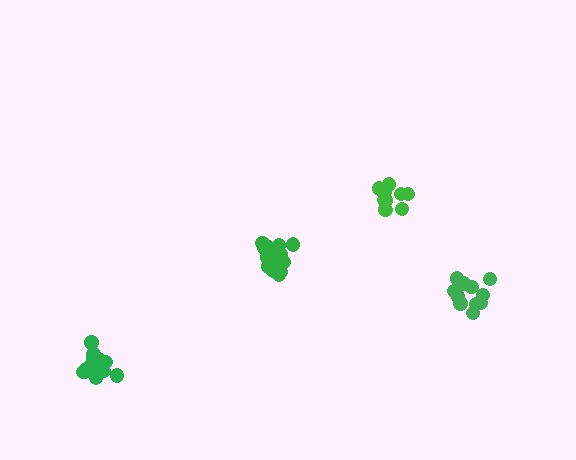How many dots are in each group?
Group 1: 10 dots, Group 2: 11 dots, Group 3: 13 dots, Group 4: 15 dots (49 total).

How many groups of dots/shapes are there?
There are 4 groups.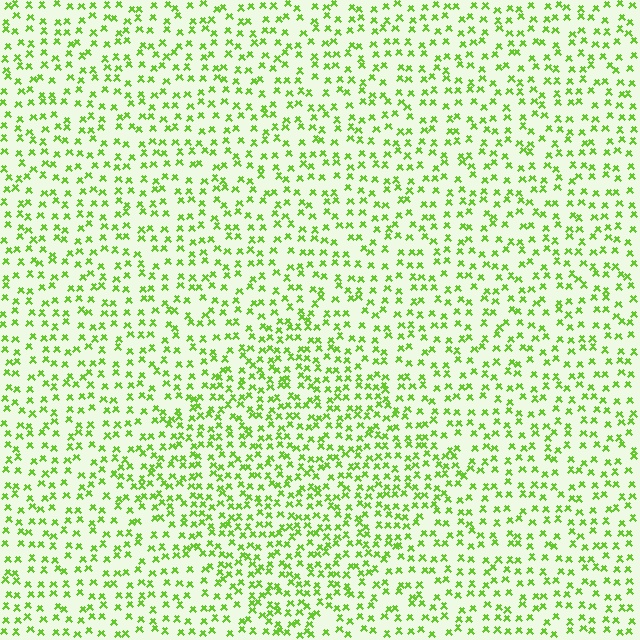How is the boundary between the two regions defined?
The boundary is defined by a change in element density (approximately 1.6x ratio). All elements are the same color, size, and shape.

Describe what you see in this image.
The image contains small lime elements arranged at two different densities. A diamond-shaped region is visible where the elements are more densely packed than the surrounding area.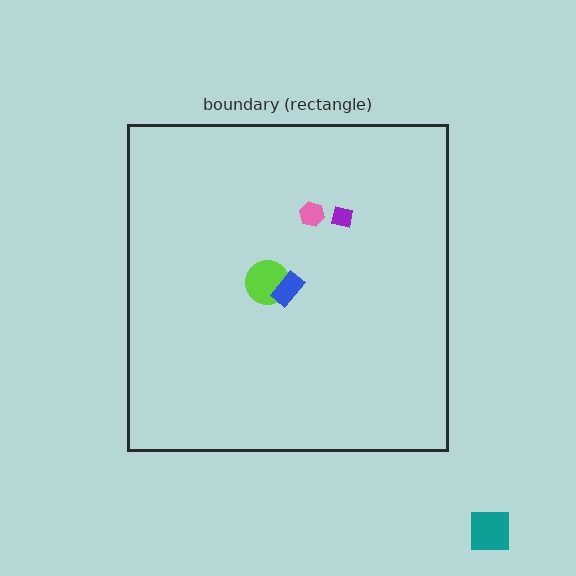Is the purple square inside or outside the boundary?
Inside.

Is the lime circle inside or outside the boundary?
Inside.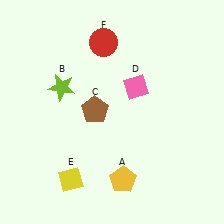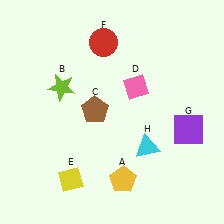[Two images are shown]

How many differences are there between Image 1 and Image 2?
There are 2 differences between the two images.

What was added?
A purple square (G), a cyan triangle (H) were added in Image 2.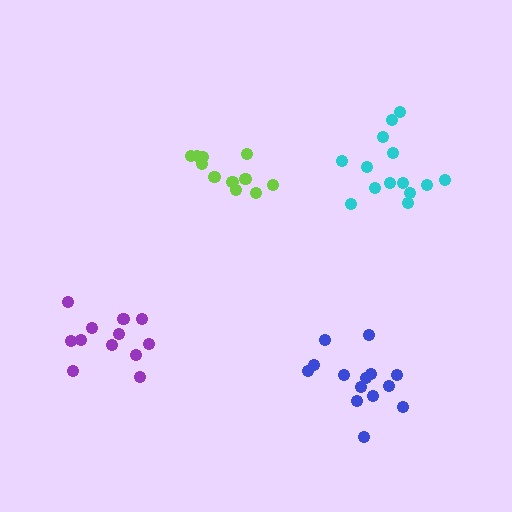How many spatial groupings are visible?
There are 4 spatial groupings.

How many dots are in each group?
Group 1: 14 dots, Group 2: 14 dots, Group 3: 11 dots, Group 4: 12 dots (51 total).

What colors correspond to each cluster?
The clusters are colored: blue, cyan, lime, purple.